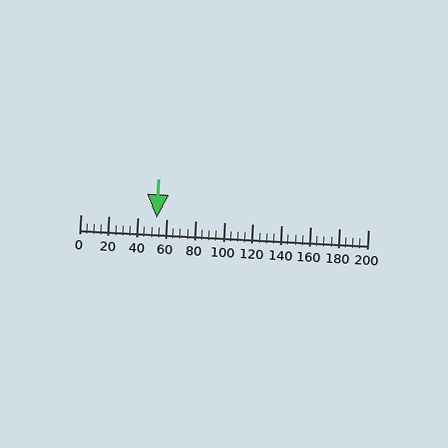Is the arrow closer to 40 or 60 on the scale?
The arrow is closer to 60.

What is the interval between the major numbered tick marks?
The major tick marks are spaced 20 units apart.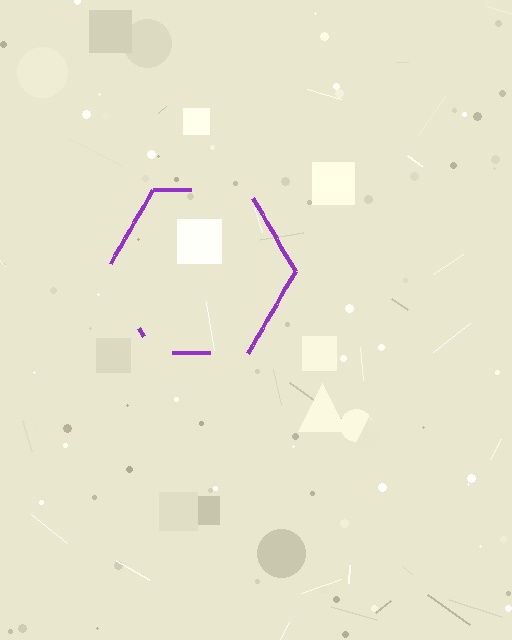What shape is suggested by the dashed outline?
The dashed outline suggests a hexagon.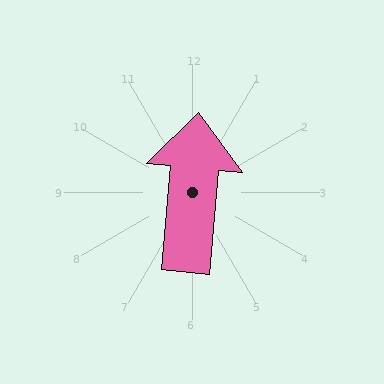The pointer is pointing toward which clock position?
Roughly 12 o'clock.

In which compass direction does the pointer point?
North.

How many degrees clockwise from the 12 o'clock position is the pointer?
Approximately 5 degrees.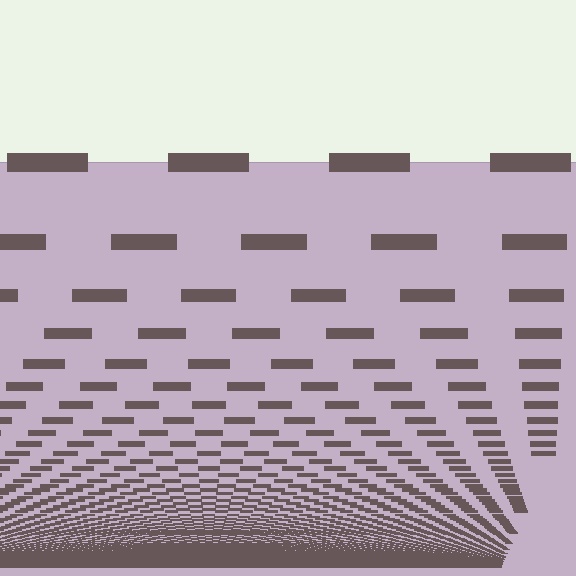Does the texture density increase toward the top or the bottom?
Density increases toward the bottom.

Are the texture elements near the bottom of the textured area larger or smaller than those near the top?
Smaller. The gradient is inverted — elements near the bottom are smaller and denser.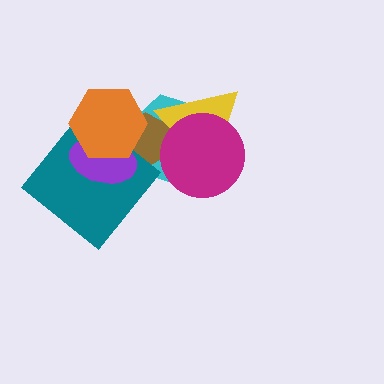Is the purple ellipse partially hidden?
Yes, it is partially covered by another shape.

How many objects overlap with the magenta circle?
3 objects overlap with the magenta circle.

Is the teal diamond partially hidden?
Yes, it is partially covered by another shape.